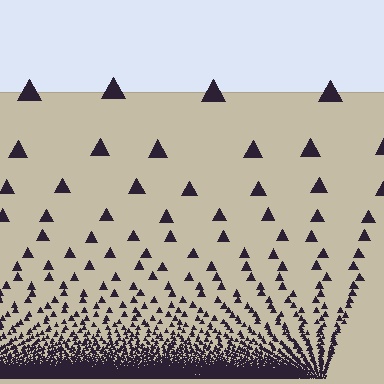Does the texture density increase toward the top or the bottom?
Density increases toward the bottom.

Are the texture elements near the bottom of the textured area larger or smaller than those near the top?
Smaller. The gradient is inverted — elements near the bottom are smaller and denser.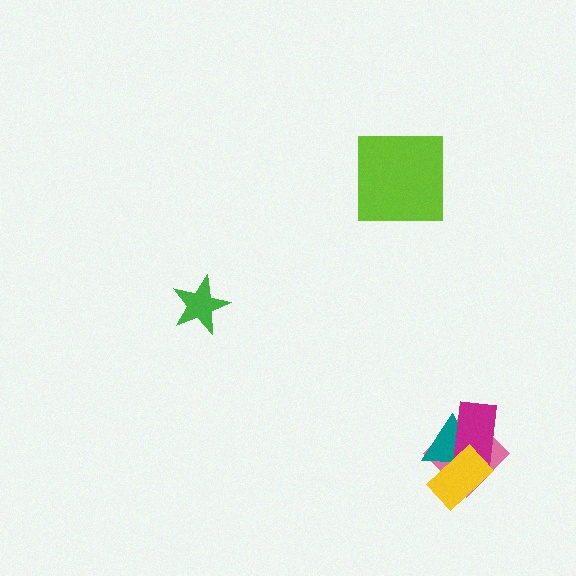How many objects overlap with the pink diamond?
3 objects overlap with the pink diamond.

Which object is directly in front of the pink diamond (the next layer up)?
The teal triangle is directly in front of the pink diamond.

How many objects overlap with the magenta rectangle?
3 objects overlap with the magenta rectangle.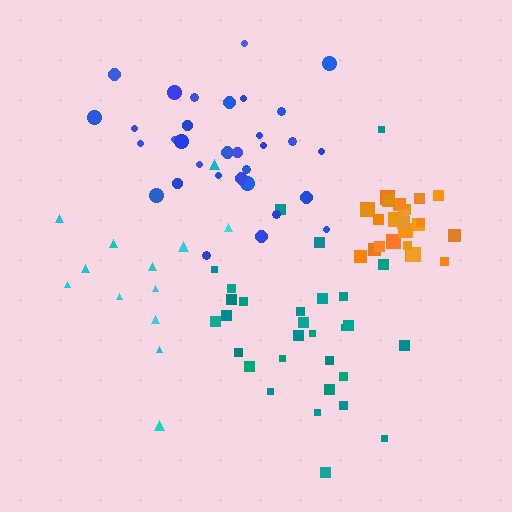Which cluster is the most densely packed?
Orange.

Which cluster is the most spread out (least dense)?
Cyan.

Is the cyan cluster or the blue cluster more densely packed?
Blue.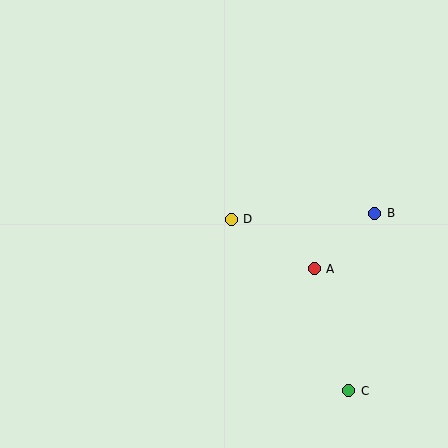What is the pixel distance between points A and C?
The distance between A and C is 127 pixels.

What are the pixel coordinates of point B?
Point B is at (375, 213).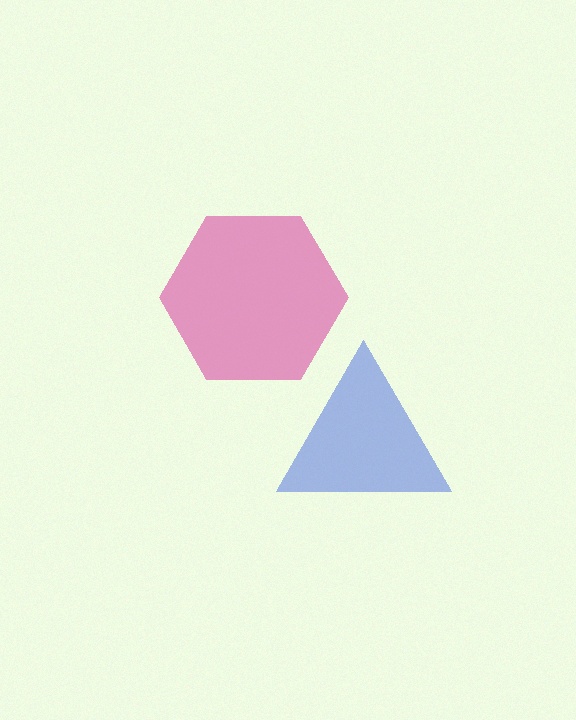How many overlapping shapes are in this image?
There are 2 overlapping shapes in the image.